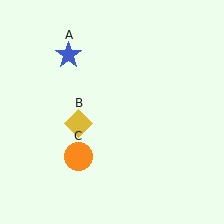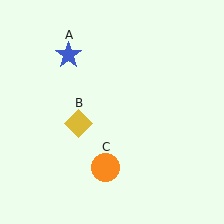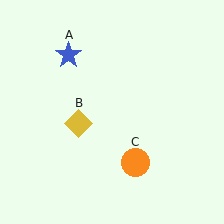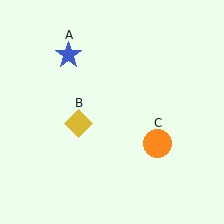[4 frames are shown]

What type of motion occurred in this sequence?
The orange circle (object C) rotated counterclockwise around the center of the scene.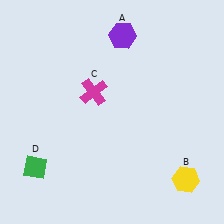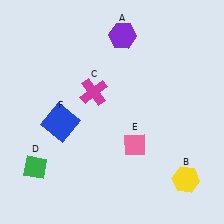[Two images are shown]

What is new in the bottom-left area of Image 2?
A blue square (F) was added in the bottom-left area of Image 2.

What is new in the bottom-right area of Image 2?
A pink diamond (E) was added in the bottom-right area of Image 2.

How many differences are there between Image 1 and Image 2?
There are 2 differences between the two images.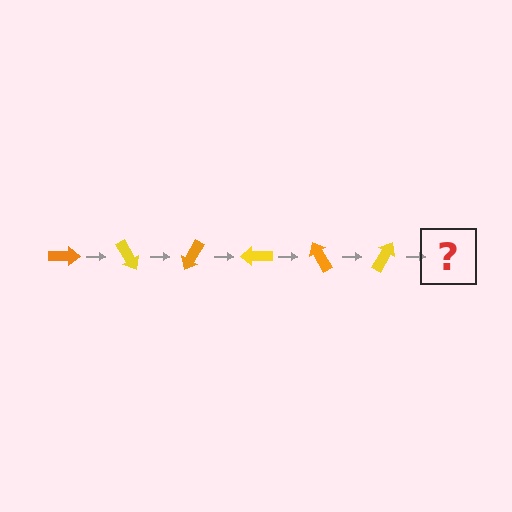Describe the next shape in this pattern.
It should be an orange arrow, rotated 360 degrees from the start.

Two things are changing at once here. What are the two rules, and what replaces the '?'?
The two rules are that it rotates 60 degrees each step and the color cycles through orange and yellow. The '?' should be an orange arrow, rotated 360 degrees from the start.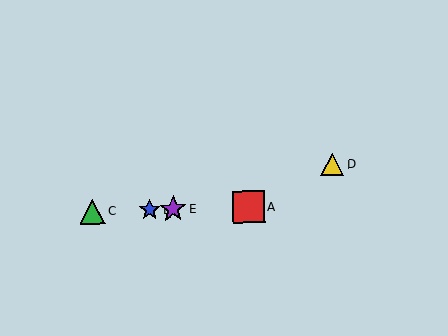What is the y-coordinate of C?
Object C is at y≈211.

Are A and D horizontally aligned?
No, A is at y≈207 and D is at y≈165.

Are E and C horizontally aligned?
Yes, both are at y≈209.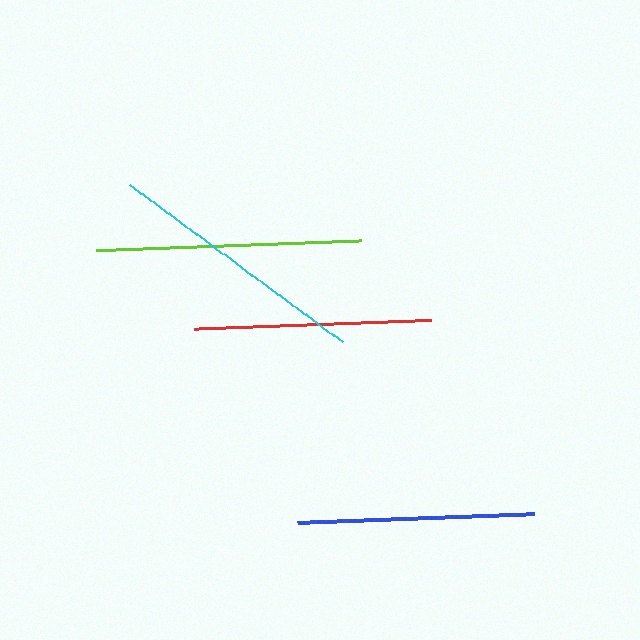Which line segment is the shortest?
The blue line is the shortest at approximately 237 pixels.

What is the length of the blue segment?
The blue segment is approximately 237 pixels long.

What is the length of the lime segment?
The lime segment is approximately 265 pixels long.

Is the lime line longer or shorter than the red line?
The lime line is longer than the red line.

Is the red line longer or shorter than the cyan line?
The cyan line is longer than the red line.